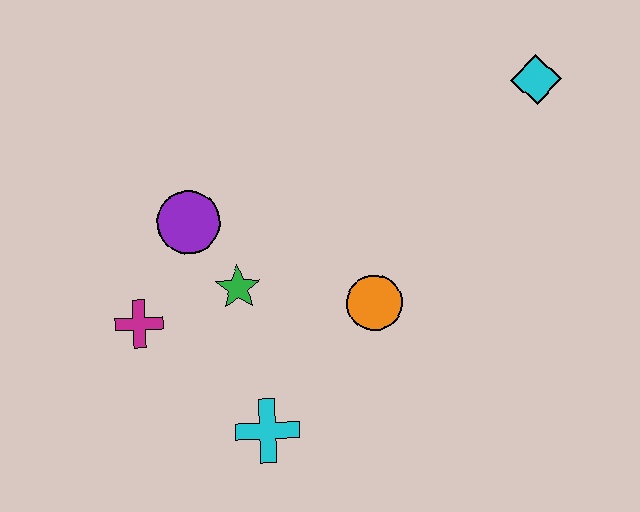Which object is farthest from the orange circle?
The cyan diamond is farthest from the orange circle.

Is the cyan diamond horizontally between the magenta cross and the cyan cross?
No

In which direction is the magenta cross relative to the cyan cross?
The magenta cross is to the left of the cyan cross.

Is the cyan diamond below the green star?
No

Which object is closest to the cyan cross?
The green star is closest to the cyan cross.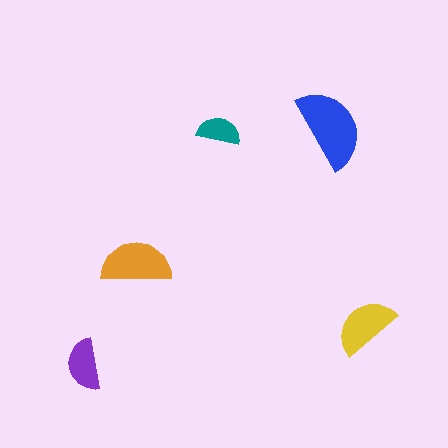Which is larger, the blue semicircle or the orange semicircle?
The blue one.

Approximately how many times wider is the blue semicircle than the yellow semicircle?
About 1.5 times wider.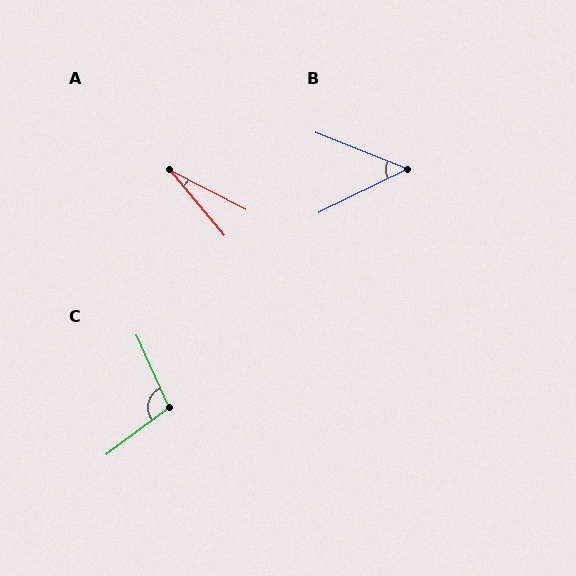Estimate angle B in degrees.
Approximately 48 degrees.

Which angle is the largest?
C, at approximately 103 degrees.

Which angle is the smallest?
A, at approximately 23 degrees.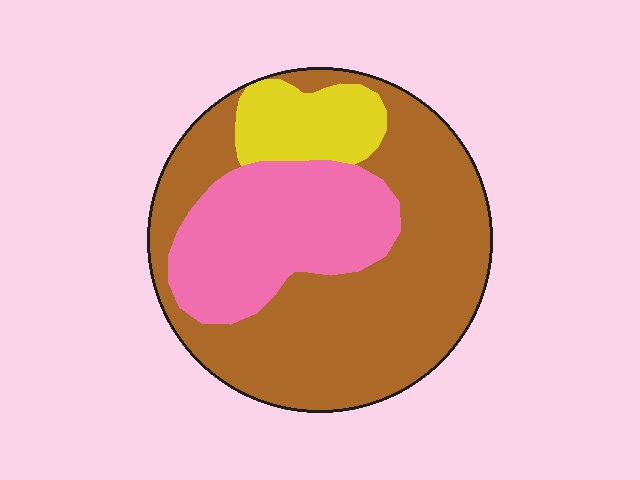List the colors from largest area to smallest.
From largest to smallest: brown, pink, yellow.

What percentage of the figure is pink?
Pink covers around 30% of the figure.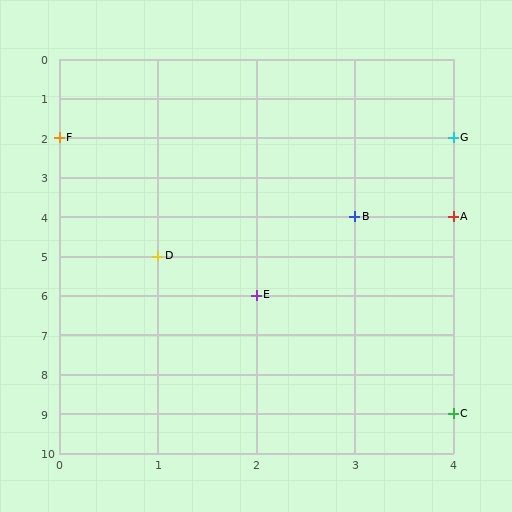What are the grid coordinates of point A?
Point A is at grid coordinates (4, 4).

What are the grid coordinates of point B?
Point B is at grid coordinates (3, 4).